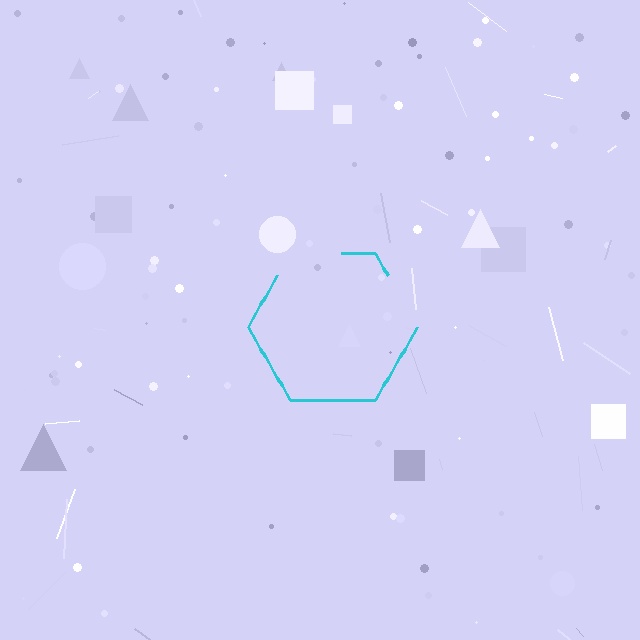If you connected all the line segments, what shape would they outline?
They would outline a hexagon.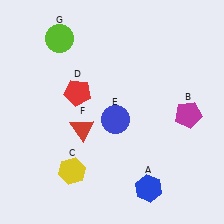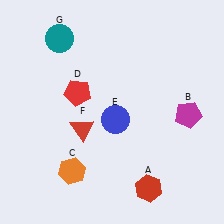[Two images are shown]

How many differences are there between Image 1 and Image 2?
There are 3 differences between the two images.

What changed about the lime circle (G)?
In Image 1, G is lime. In Image 2, it changed to teal.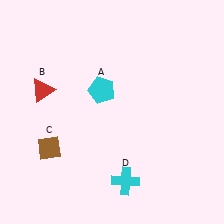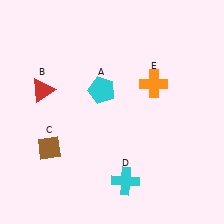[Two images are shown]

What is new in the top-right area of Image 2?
An orange cross (E) was added in the top-right area of Image 2.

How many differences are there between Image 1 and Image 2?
There is 1 difference between the two images.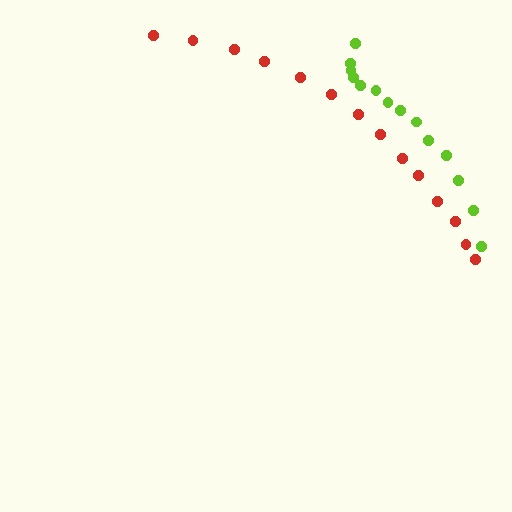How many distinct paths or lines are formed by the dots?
There are 2 distinct paths.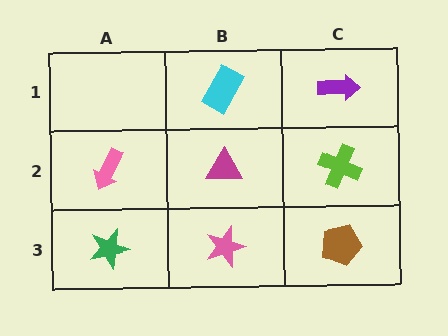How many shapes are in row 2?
3 shapes.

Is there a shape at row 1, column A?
No, that cell is empty.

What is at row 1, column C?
A purple arrow.